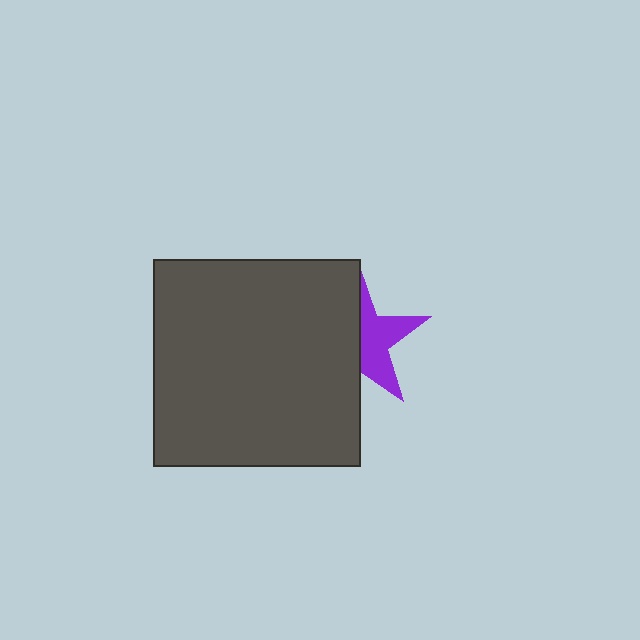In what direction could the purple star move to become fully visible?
The purple star could move right. That would shift it out from behind the dark gray square entirely.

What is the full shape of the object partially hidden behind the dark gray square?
The partially hidden object is a purple star.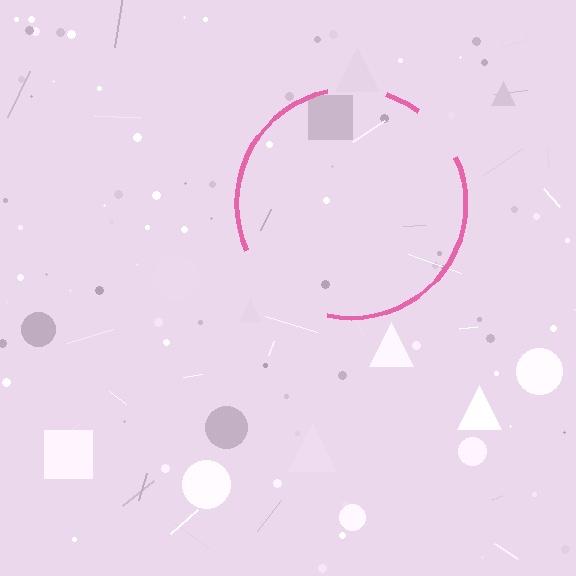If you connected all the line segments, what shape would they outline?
They would outline a circle.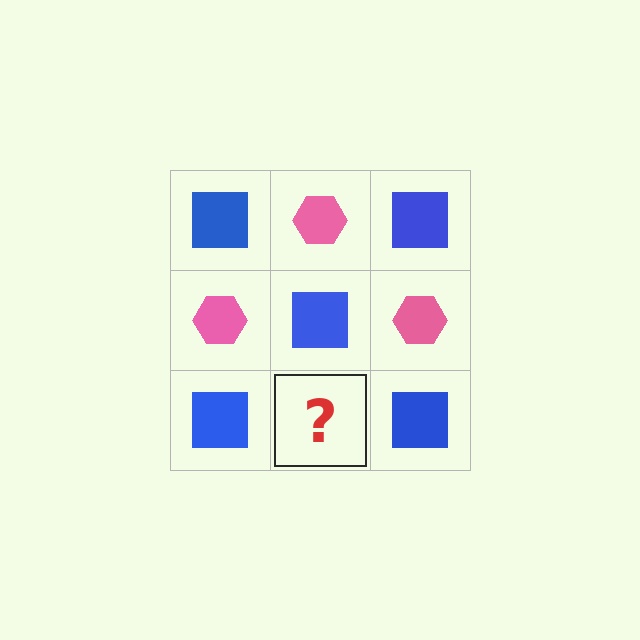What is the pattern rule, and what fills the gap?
The rule is that it alternates blue square and pink hexagon in a checkerboard pattern. The gap should be filled with a pink hexagon.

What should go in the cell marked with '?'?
The missing cell should contain a pink hexagon.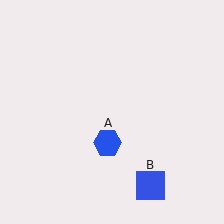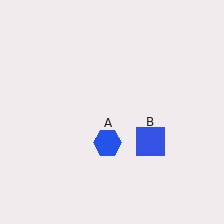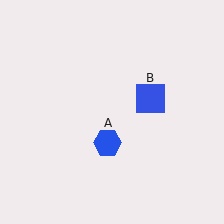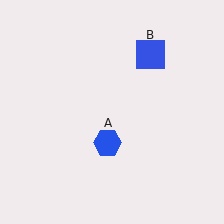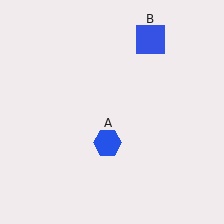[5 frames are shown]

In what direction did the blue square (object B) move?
The blue square (object B) moved up.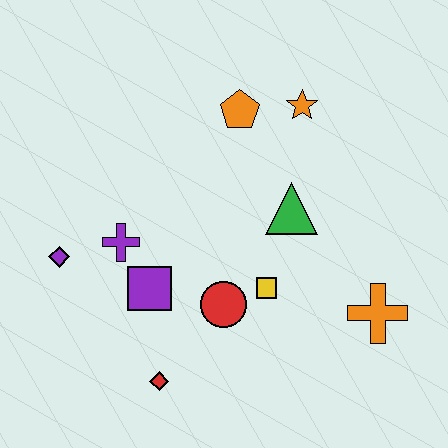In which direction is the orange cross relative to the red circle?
The orange cross is to the right of the red circle.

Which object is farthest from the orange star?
The red diamond is farthest from the orange star.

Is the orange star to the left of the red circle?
No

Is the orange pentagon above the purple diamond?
Yes